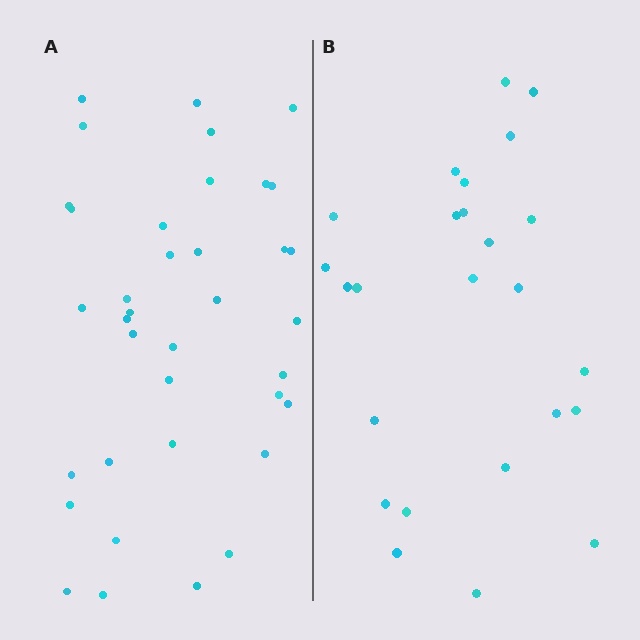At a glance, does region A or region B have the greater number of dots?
Region A (the left region) has more dots.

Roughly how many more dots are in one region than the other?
Region A has roughly 12 or so more dots than region B.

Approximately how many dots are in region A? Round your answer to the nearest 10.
About 40 dots. (The exact count is 37, which rounds to 40.)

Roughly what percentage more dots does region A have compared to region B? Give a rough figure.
About 50% more.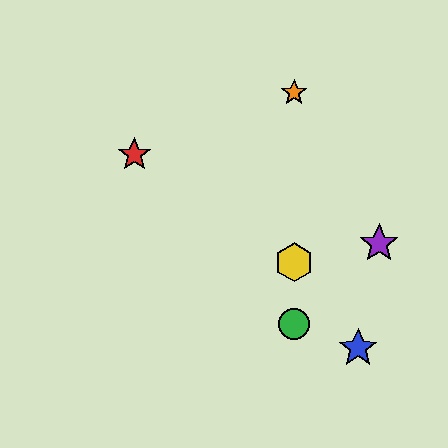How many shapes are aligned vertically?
3 shapes (the green circle, the yellow hexagon, the orange star) are aligned vertically.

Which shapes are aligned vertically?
The green circle, the yellow hexagon, the orange star are aligned vertically.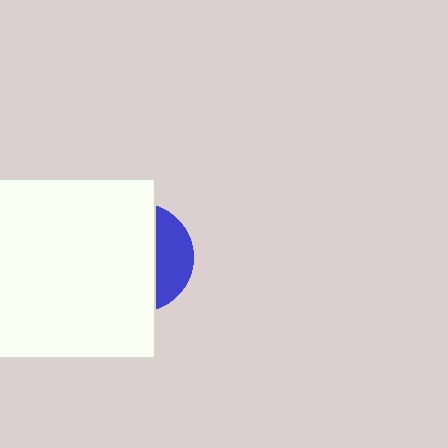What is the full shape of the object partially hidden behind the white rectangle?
The partially hidden object is a blue circle.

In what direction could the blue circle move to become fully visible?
The blue circle could move right. That would shift it out from behind the white rectangle entirely.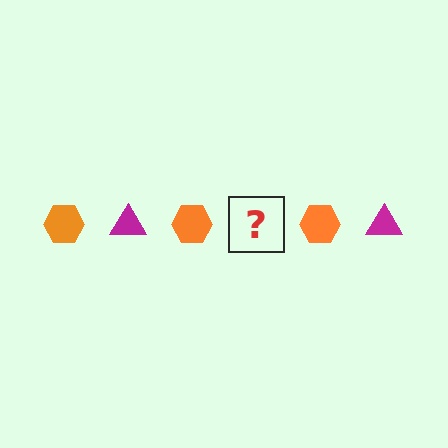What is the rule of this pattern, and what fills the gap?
The rule is that the pattern alternates between orange hexagon and magenta triangle. The gap should be filled with a magenta triangle.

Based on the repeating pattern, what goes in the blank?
The blank should be a magenta triangle.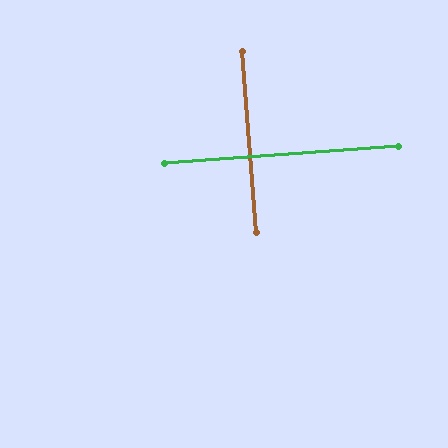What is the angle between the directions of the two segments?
Approximately 90 degrees.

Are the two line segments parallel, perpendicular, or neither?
Perpendicular — they meet at approximately 90°.